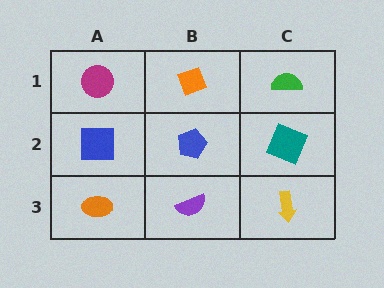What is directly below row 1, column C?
A teal square.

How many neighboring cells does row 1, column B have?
3.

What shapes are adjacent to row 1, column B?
A blue pentagon (row 2, column B), a magenta circle (row 1, column A), a green semicircle (row 1, column C).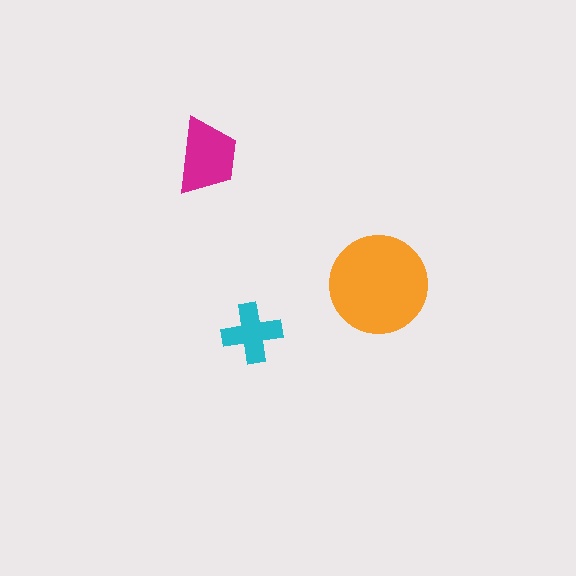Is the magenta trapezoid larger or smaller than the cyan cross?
Larger.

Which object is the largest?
The orange circle.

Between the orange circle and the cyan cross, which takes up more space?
The orange circle.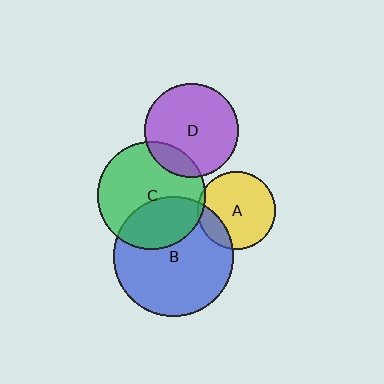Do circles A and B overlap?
Yes.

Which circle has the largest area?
Circle B (blue).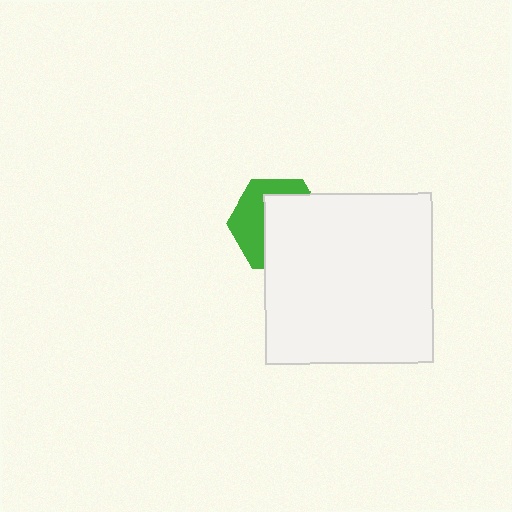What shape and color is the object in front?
The object in front is a white rectangle.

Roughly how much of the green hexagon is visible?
A small part of it is visible (roughly 40%).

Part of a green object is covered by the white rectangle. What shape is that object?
It is a hexagon.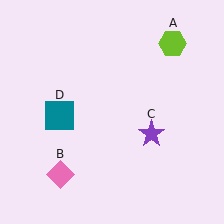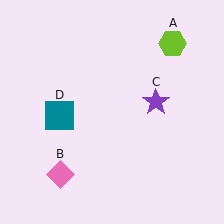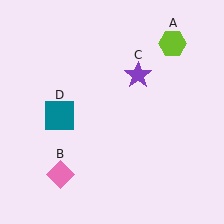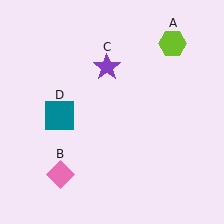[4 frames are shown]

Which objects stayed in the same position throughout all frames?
Lime hexagon (object A) and pink diamond (object B) and teal square (object D) remained stationary.